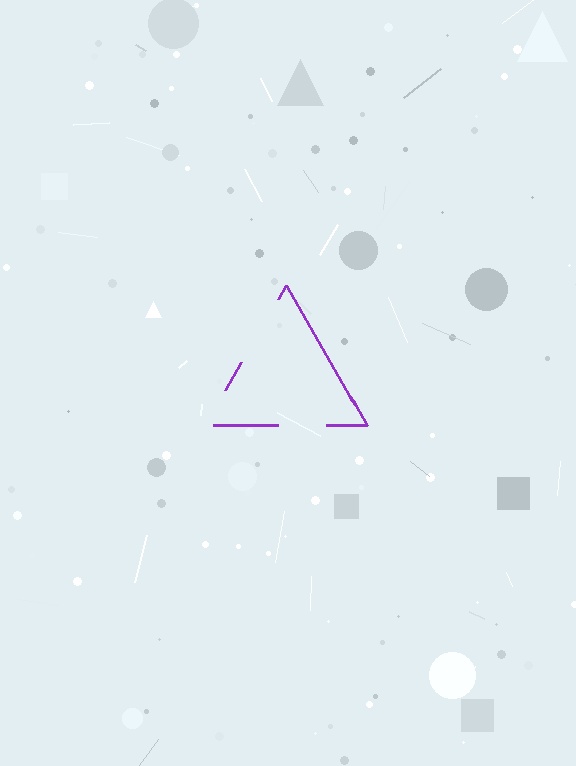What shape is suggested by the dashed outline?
The dashed outline suggests a triangle.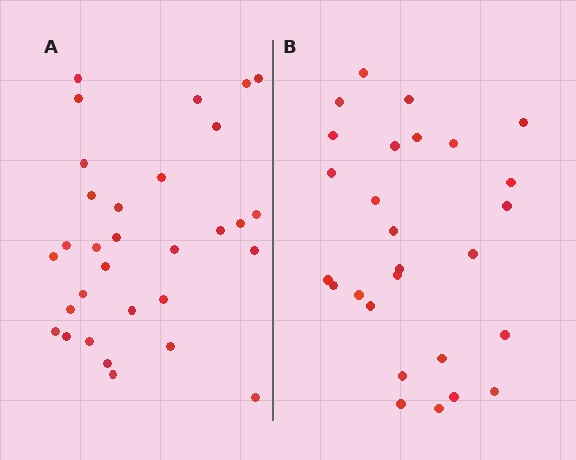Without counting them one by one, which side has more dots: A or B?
Region A (the left region) has more dots.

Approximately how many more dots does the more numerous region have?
Region A has about 4 more dots than region B.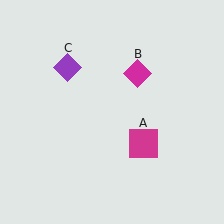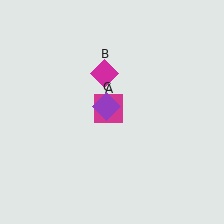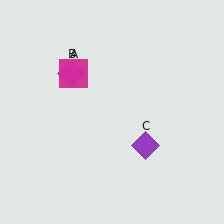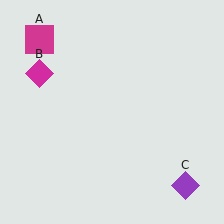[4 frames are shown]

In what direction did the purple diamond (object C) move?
The purple diamond (object C) moved down and to the right.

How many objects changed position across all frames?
3 objects changed position: magenta square (object A), magenta diamond (object B), purple diamond (object C).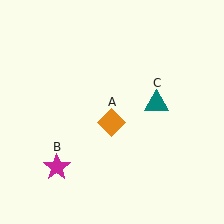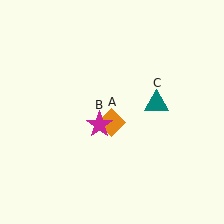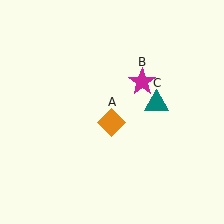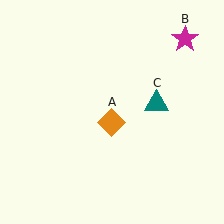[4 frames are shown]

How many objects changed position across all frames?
1 object changed position: magenta star (object B).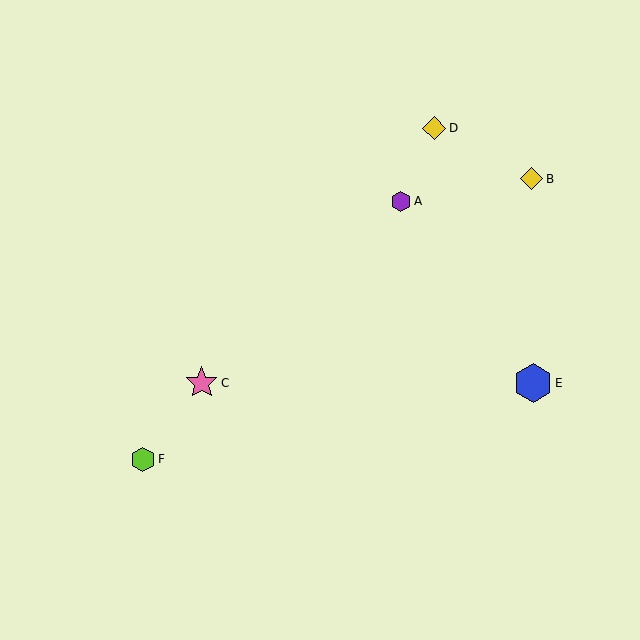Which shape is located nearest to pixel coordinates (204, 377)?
The pink star (labeled C) at (202, 383) is nearest to that location.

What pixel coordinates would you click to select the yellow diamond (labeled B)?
Click at (532, 179) to select the yellow diamond B.